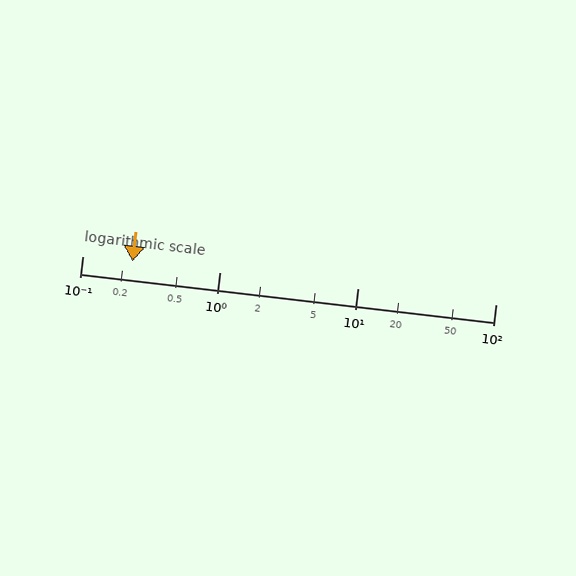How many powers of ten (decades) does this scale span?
The scale spans 3 decades, from 0.1 to 100.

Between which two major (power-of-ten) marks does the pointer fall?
The pointer is between 0.1 and 1.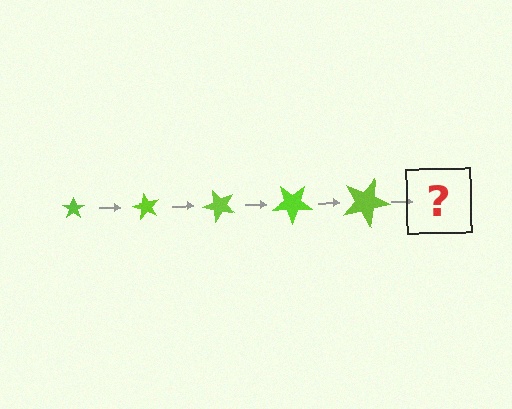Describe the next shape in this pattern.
It should be a star, larger than the previous one and rotated 300 degrees from the start.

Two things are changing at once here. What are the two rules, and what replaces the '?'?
The two rules are that the star grows larger each step and it rotates 60 degrees each step. The '?' should be a star, larger than the previous one and rotated 300 degrees from the start.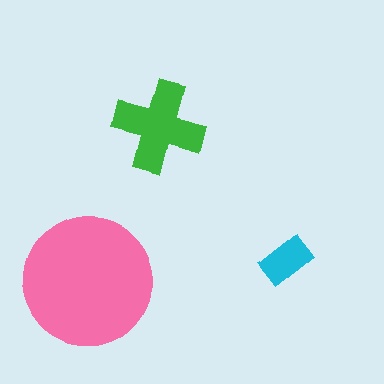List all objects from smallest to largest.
The cyan rectangle, the green cross, the pink circle.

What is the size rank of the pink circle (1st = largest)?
1st.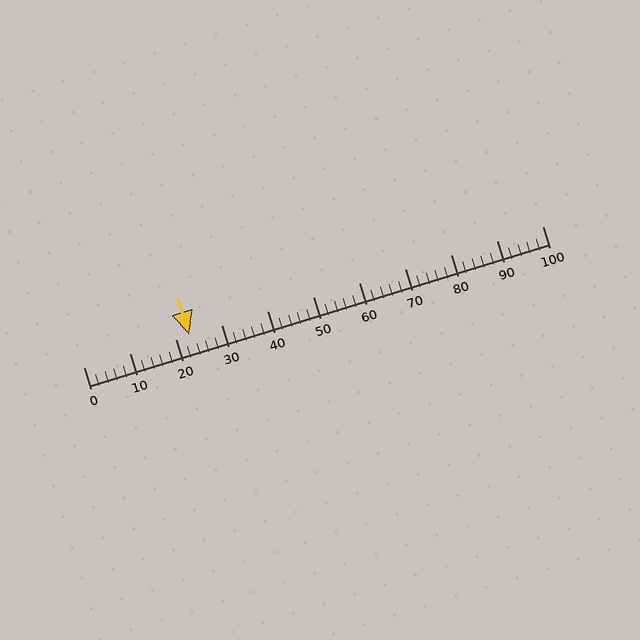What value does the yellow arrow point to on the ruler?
The yellow arrow points to approximately 23.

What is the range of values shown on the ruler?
The ruler shows values from 0 to 100.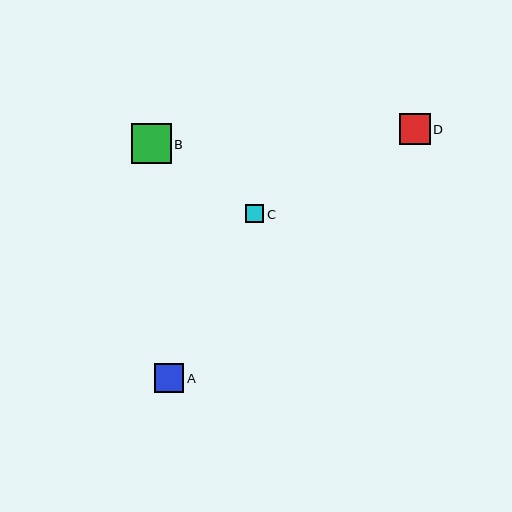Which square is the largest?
Square B is the largest with a size of approximately 40 pixels.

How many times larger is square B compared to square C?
Square B is approximately 2.2 times the size of square C.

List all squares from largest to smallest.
From largest to smallest: B, D, A, C.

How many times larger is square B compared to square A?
Square B is approximately 1.4 times the size of square A.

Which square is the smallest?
Square C is the smallest with a size of approximately 18 pixels.